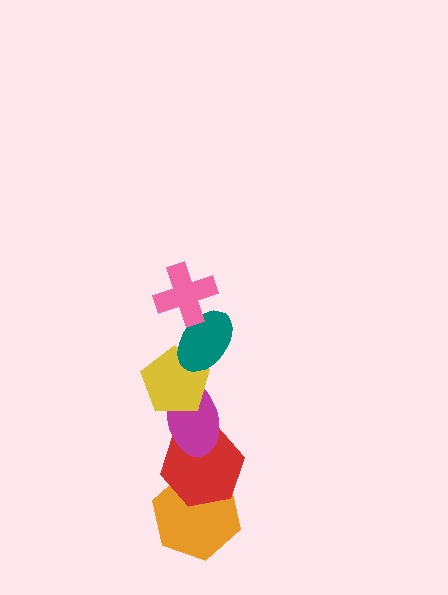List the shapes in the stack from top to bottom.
From top to bottom: the pink cross, the teal ellipse, the yellow pentagon, the magenta ellipse, the red hexagon, the orange hexagon.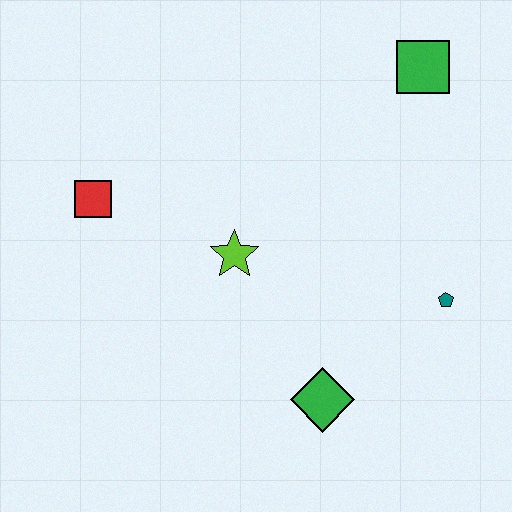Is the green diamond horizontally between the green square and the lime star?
Yes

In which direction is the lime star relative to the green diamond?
The lime star is above the green diamond.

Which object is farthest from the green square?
The red square is farthest from the green square.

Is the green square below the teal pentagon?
No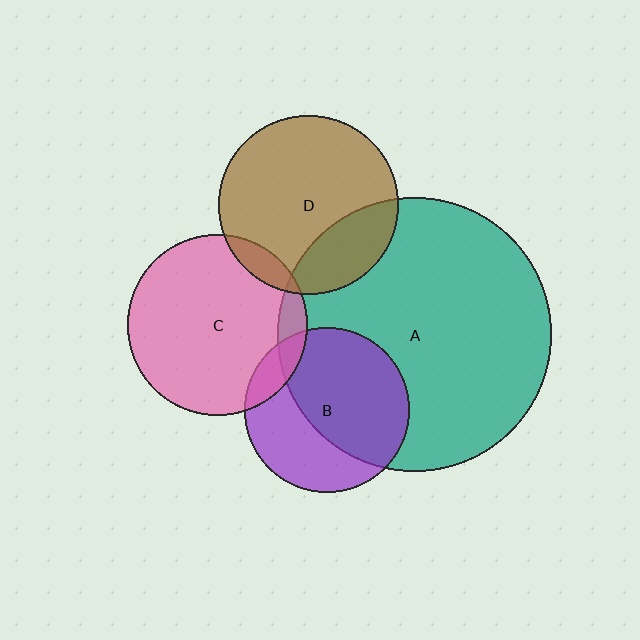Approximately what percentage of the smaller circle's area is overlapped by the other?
Approximately 60%.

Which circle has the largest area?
Circle A (teal).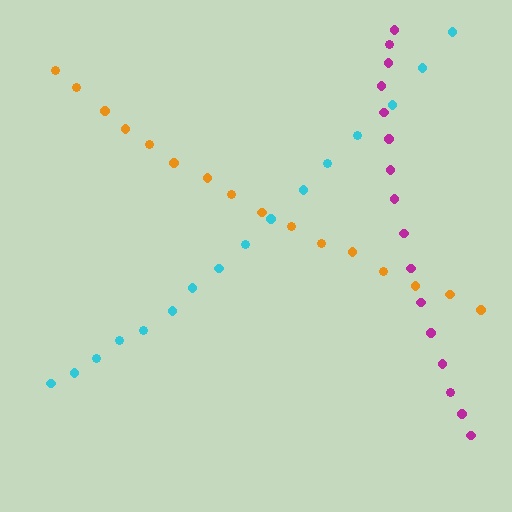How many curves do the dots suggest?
There are 3 distinct paths.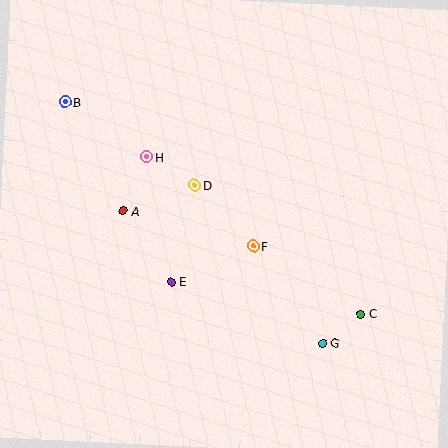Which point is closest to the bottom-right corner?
Point C is closest to the bottom-right corner.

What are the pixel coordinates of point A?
Point A is at (123, 211).